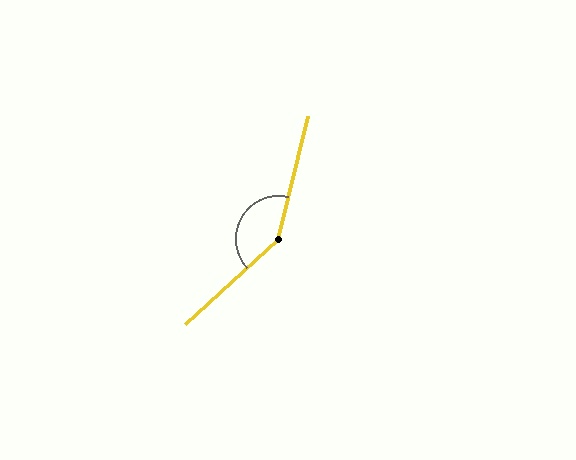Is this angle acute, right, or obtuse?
It is obtuse.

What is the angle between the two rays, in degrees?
Approximately 146 degrees.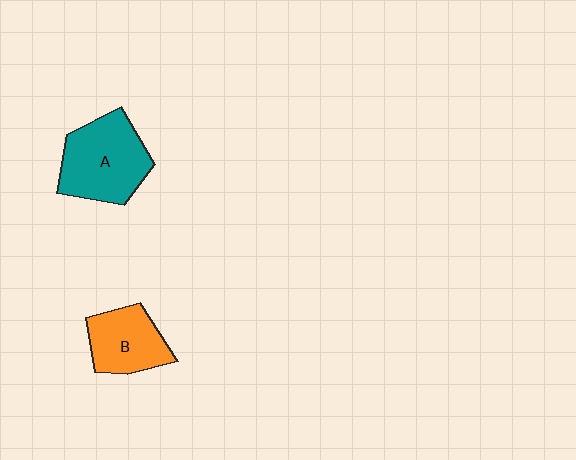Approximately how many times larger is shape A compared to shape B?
Approximately 1.4 times.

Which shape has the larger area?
Shape A (teal).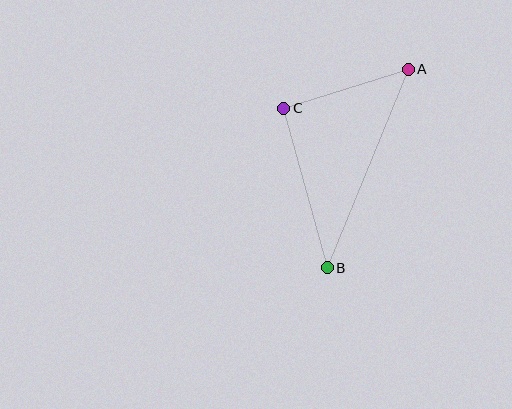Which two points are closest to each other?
Points A and C are closest to each other.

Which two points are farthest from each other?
Points A and B are farthest from each other.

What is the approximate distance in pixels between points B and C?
The distance between B and C is approximately 165 pixels.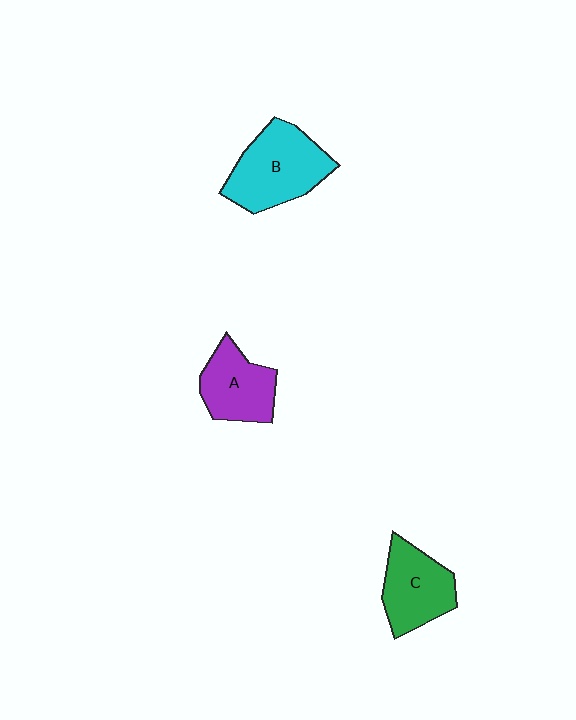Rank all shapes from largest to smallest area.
From largest to smallest: B (cyan), C (green), A (purple).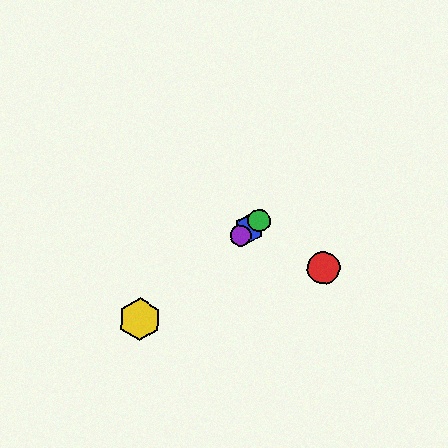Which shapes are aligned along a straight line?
The blue hexagon, the green circle, the yellow hexagon, the purple circle are aligned along a straight line.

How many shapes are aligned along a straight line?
4 shapes (the blue hexagon, the green circle, the yellow hexagon, the purple circle) are aligned along a straight line.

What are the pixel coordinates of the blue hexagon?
The blue hexagon is at (249, 229).